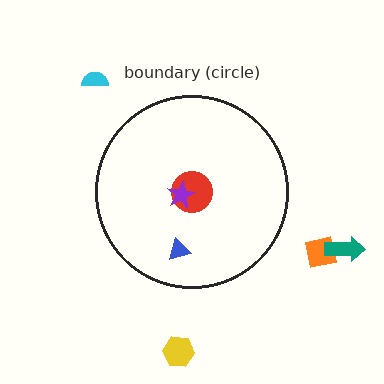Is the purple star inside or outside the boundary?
Inside.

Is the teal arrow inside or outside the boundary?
Outside.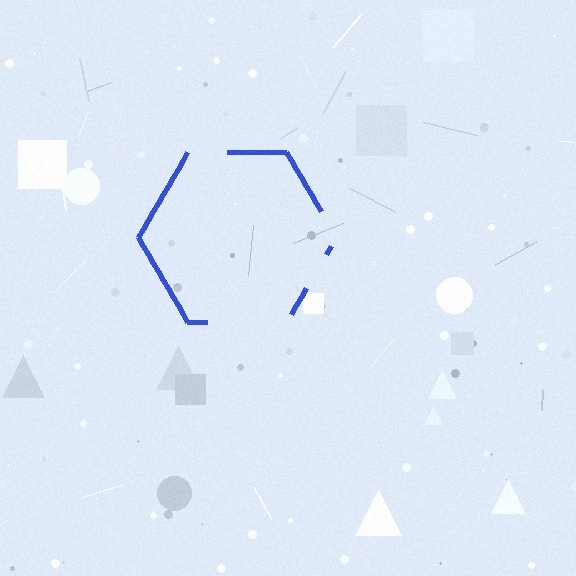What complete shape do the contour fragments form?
The contour fragments form a hexagon.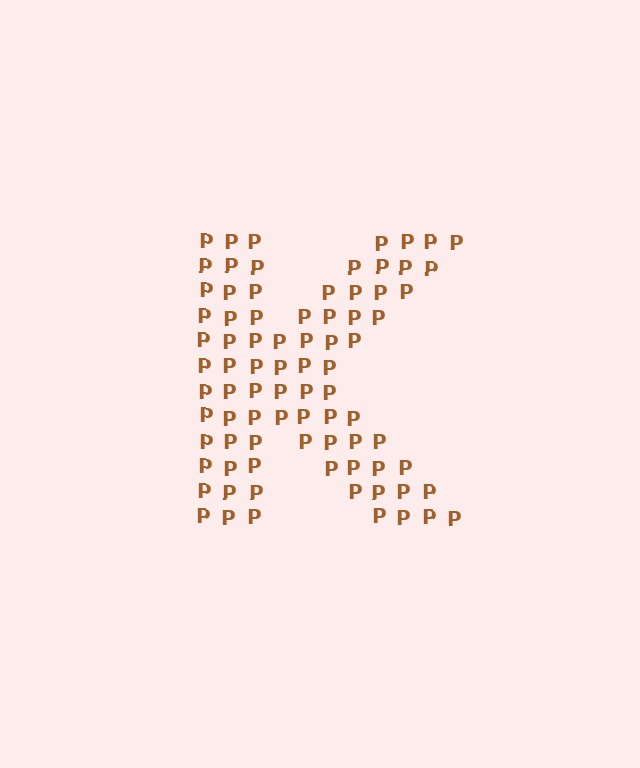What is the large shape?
The large shape is the letter K.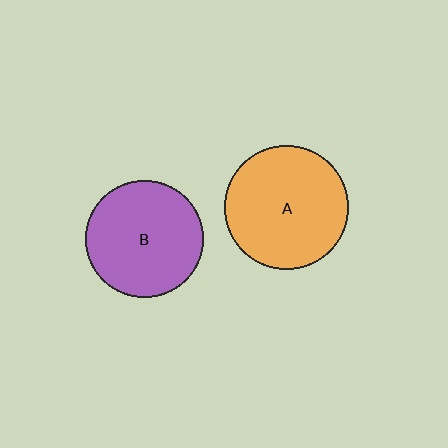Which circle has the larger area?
Circle A (orange).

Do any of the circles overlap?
No, none of the circles overlap.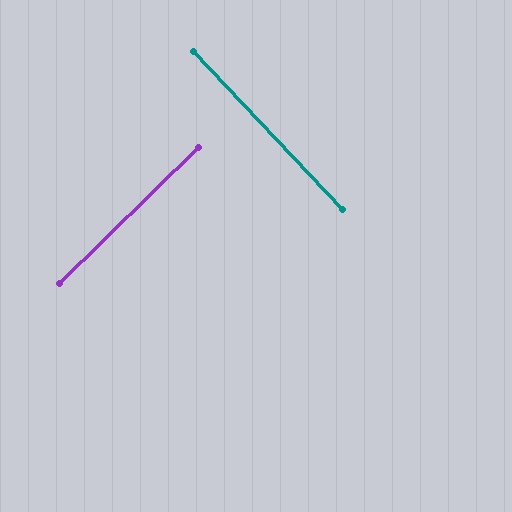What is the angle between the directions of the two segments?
Approximately 89 degrees.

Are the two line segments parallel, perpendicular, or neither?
Perpendicular — they meet at approximately 89°.